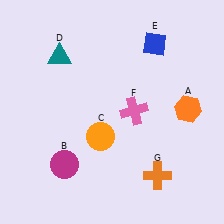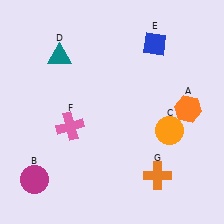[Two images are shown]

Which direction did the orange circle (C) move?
The orange circle (C) moved right.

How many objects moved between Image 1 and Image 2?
3 objects moved between the two images.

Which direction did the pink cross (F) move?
The pink cross (F) moved left.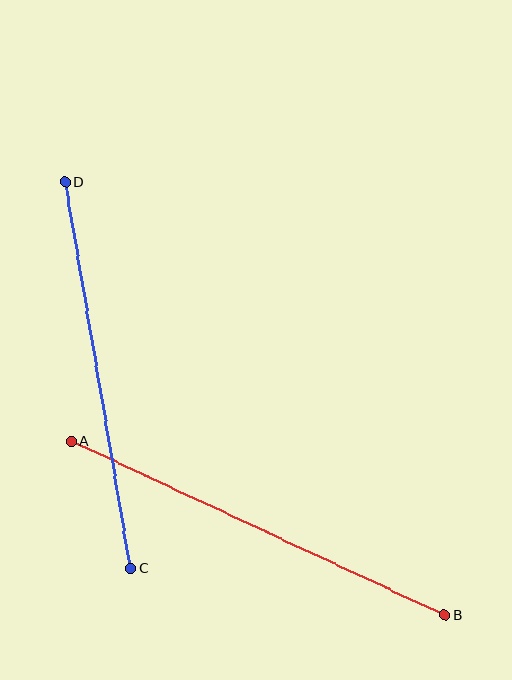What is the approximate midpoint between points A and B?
The midpoint is at approximately (258, 528) pixels.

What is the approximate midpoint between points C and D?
The midpoint is at approximately (98, 375) pixels.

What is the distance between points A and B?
The distance is approximately 412 pixels.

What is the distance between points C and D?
The distance is approximately 392 pixels.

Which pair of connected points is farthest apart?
Points A and B are farthest apart.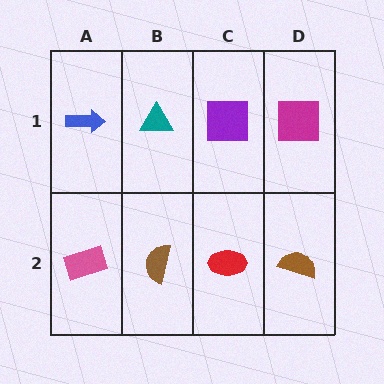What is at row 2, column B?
A brown semicircle.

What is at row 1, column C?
A purple square.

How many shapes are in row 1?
4 shapes.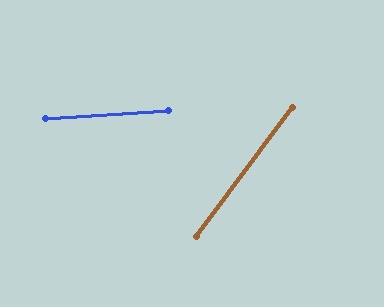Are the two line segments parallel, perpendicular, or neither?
Neither parallel nor perpendicular — they differ by about 50°.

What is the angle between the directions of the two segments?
Approximately 50 degrees.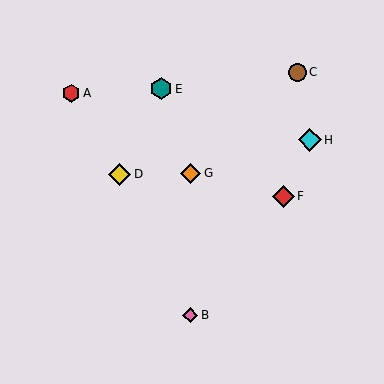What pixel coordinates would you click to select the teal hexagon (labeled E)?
Click at (161, 89) to select the teal hexagon E.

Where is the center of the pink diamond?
The center of the pink diamond is at (190, 315).